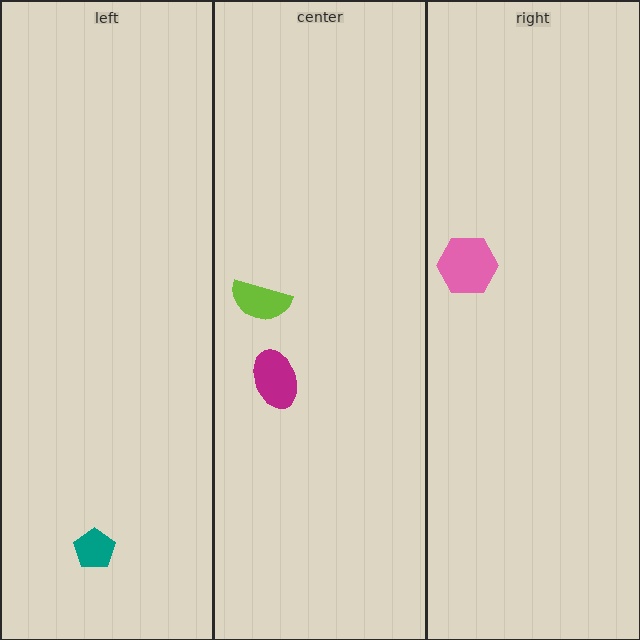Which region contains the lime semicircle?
The center region.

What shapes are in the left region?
The teal pentagon.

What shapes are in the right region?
The pink hexagon.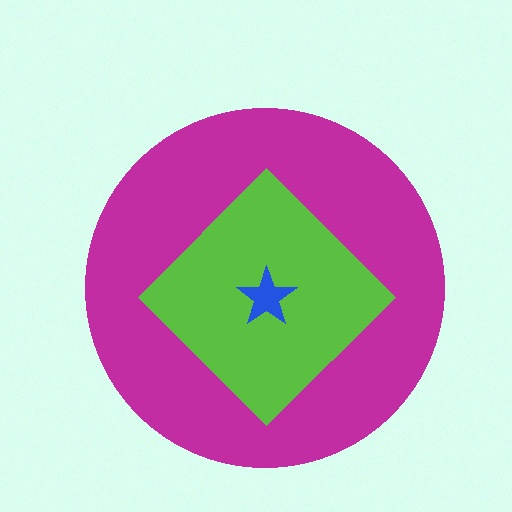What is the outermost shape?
The magenta circle.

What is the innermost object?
The blue star.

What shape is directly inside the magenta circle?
The lime diamond.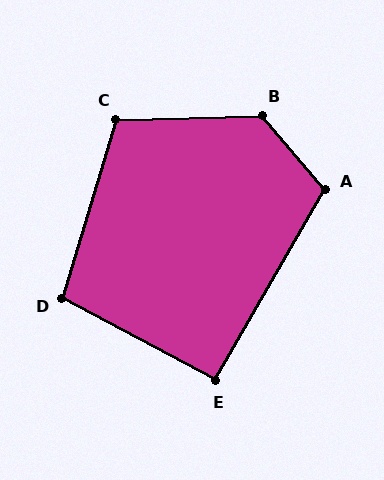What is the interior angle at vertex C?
Approximately 108 degrees (obtuse).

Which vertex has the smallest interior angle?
E, at approximately 92 degrees.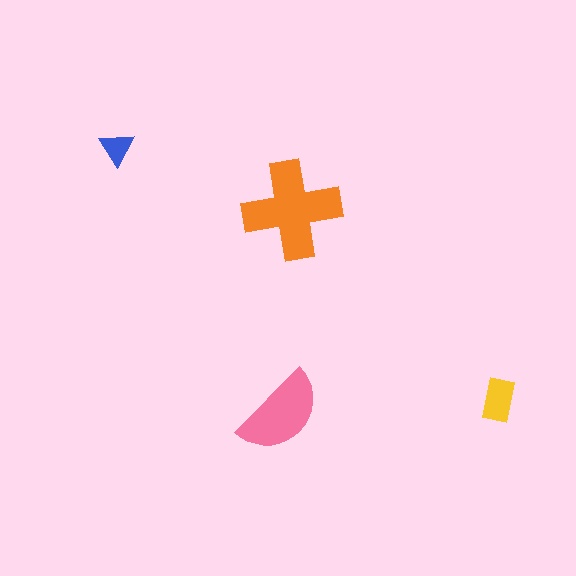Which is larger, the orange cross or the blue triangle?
The orange cross.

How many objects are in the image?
There are 4 objects in the image.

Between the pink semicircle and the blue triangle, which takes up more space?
The pink semicircle.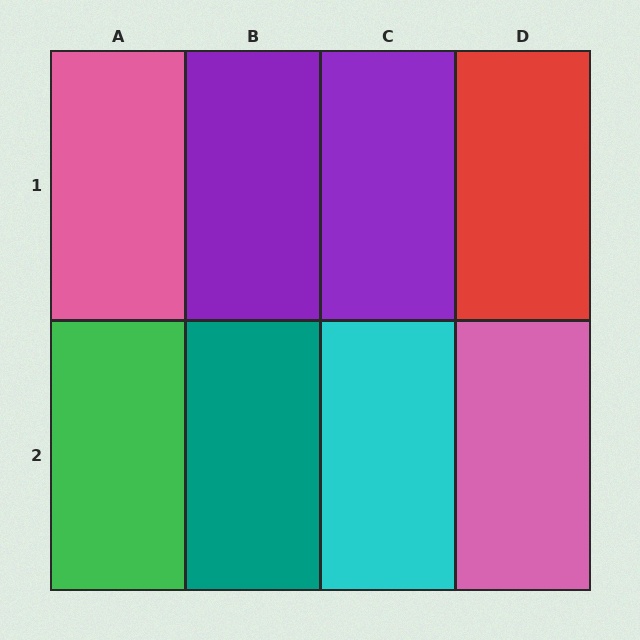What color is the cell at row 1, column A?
Pink.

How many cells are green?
1 cell is green.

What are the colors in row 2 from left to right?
Green, teal, cyan, pink.